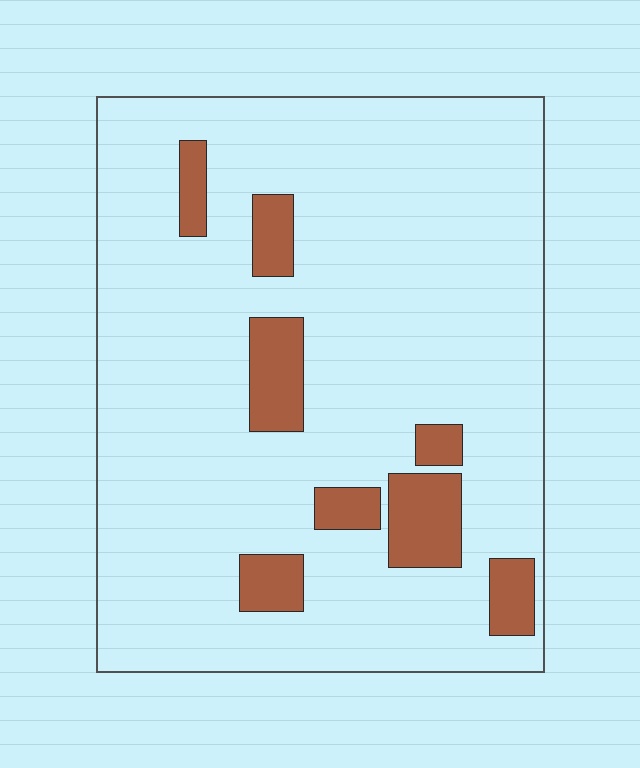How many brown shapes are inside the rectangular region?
8.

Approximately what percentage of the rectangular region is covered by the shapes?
Approximately 10%.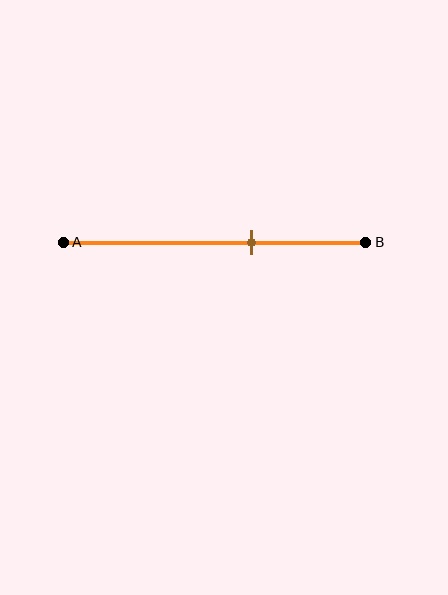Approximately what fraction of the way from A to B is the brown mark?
The brown mark is approximately 60% of the way from A to B.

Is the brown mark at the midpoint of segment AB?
No, the mark is at about 60% from A, not at the 50% midpoint.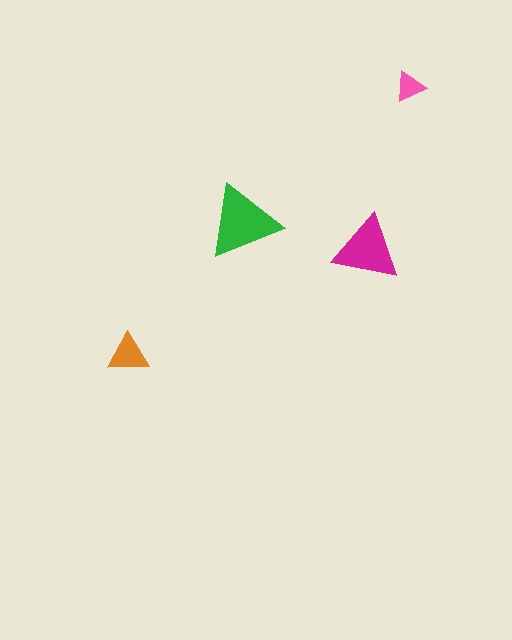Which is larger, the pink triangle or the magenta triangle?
The magenta one.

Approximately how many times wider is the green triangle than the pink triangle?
About 2.5 times wider.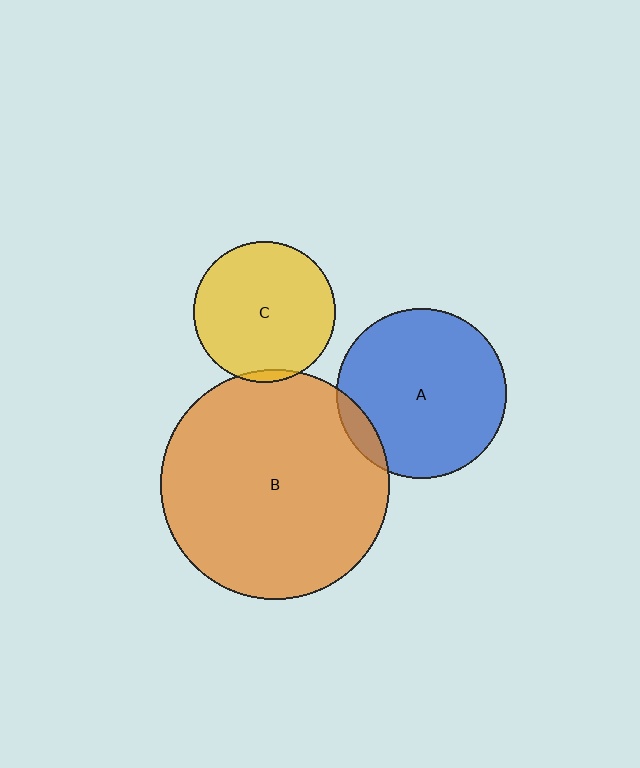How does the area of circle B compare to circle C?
Approximately 2.6 times.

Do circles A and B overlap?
Yes.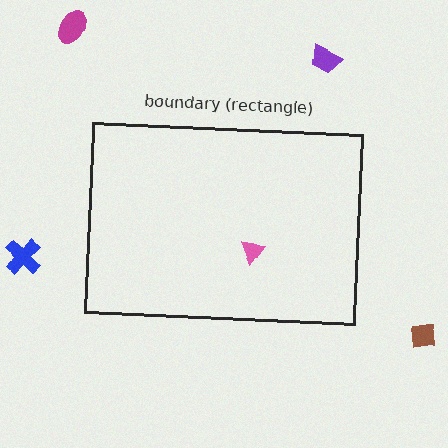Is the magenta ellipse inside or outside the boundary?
Outside.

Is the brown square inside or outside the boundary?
Outside.